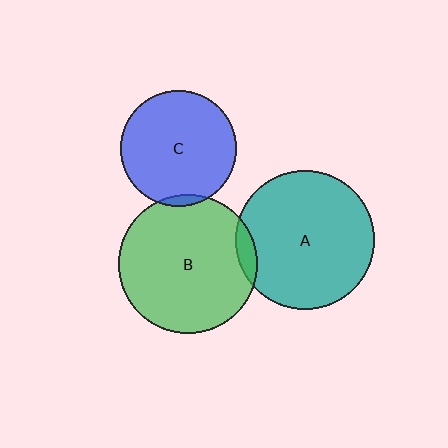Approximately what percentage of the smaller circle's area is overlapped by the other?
Approximately 5%.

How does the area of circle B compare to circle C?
Approximately 1.4 times.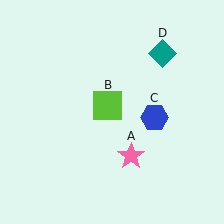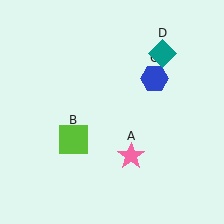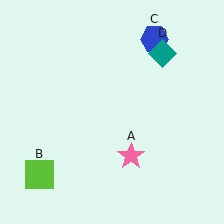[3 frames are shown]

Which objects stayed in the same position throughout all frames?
Pink star (object A) and teal diamond (object D) remained stationary.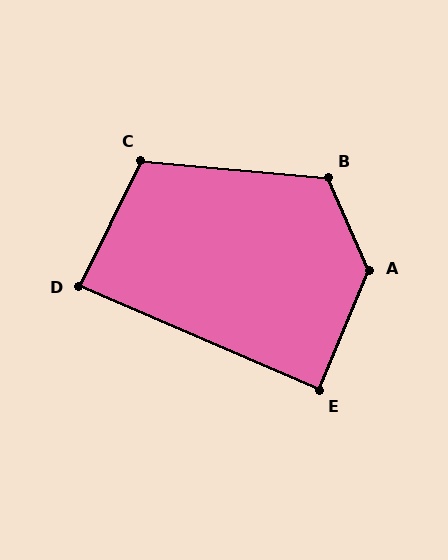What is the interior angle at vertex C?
Approximately 111 degrees (obtuse).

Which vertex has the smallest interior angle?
D, at approximately 87 degrees.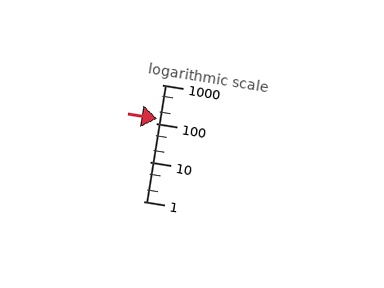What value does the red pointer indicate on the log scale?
The pointer indicates approximately 130.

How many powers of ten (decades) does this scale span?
The scale spans 3 decades, from 1 to 1000.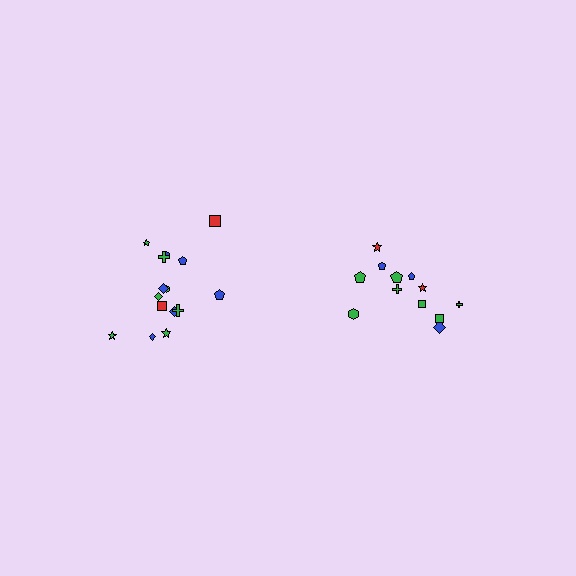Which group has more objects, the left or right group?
The left group.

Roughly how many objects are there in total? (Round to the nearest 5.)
Roughly 25 objects in total.